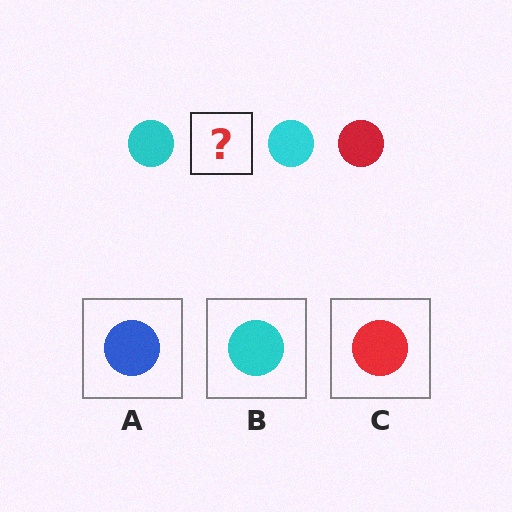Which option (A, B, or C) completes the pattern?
C.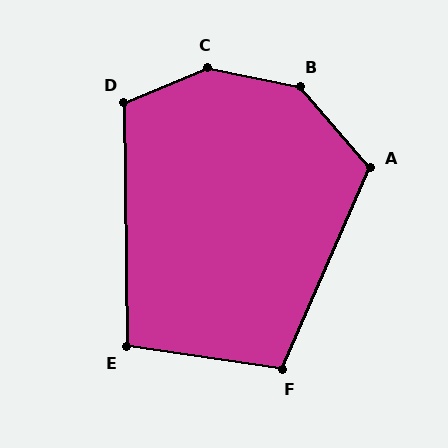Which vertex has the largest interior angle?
C, at approximately 146 degrees.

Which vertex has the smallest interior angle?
E, at approximately 99 degrees.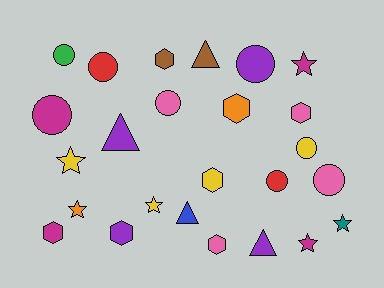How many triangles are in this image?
There are 4 triangles.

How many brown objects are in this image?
There are 2 brown objects.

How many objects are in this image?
There are 25 objects.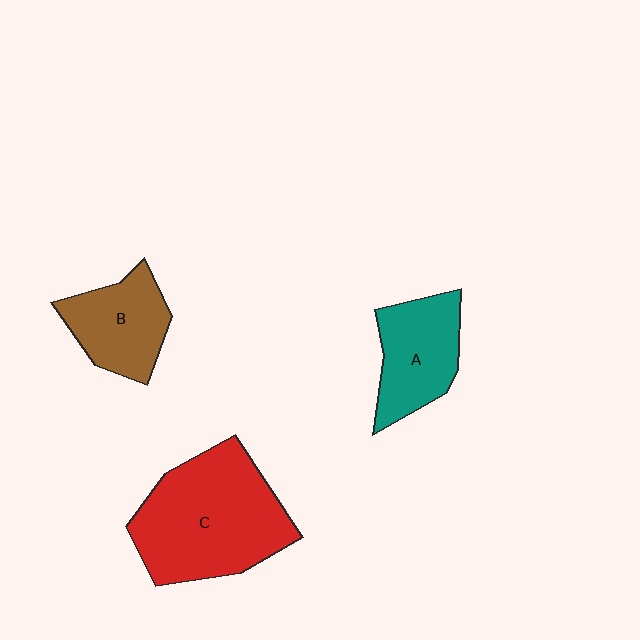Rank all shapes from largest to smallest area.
From largest to smallest: C (red), A (teal), B (brown).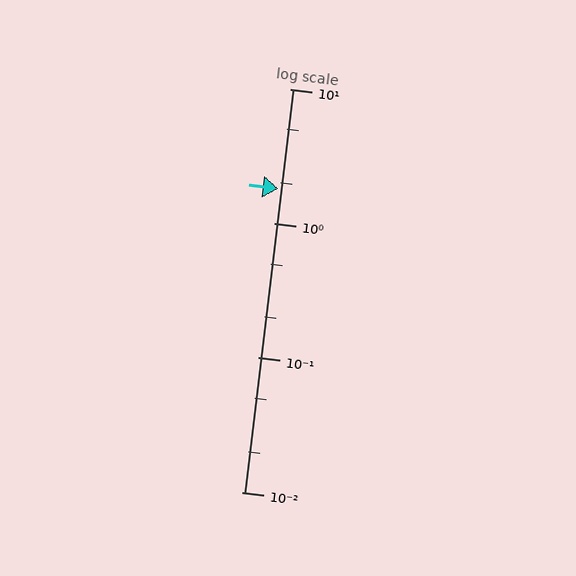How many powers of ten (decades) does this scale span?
The scale spans 3 decades, from 0.01 to 10.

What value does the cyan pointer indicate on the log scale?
The pointer indicates approximately 1.8.